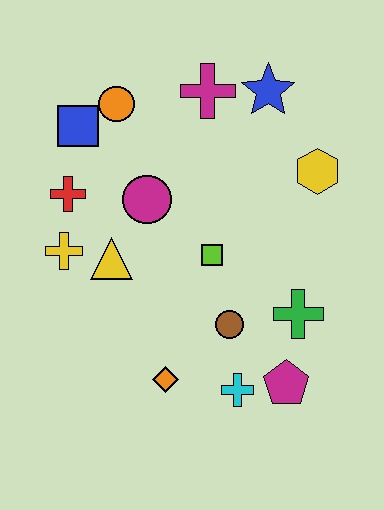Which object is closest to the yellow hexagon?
The blue star is closest to the yellow hexagon.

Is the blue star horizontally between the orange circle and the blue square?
No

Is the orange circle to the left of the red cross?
No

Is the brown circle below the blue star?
Yes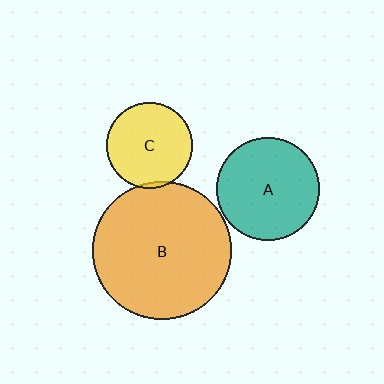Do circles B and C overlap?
Yes.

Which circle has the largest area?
Circle B (orange).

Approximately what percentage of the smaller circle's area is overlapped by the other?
Approximately 5%.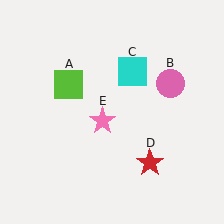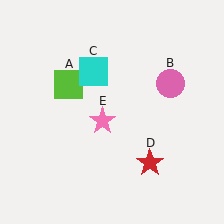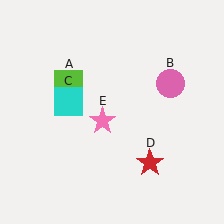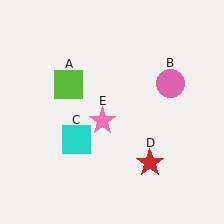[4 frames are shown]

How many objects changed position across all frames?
1 object changed position: cyan square (object C).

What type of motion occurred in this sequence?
The cyan square (object C) rotated counterclockwise around the center of the scene.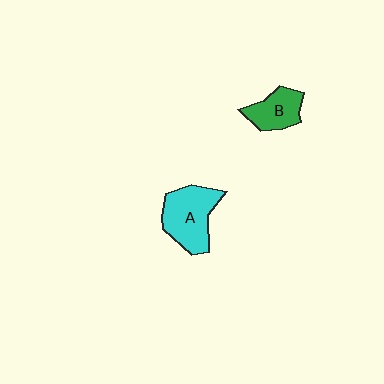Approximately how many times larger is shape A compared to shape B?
Approximately 1.6 times.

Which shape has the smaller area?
Shape B (green).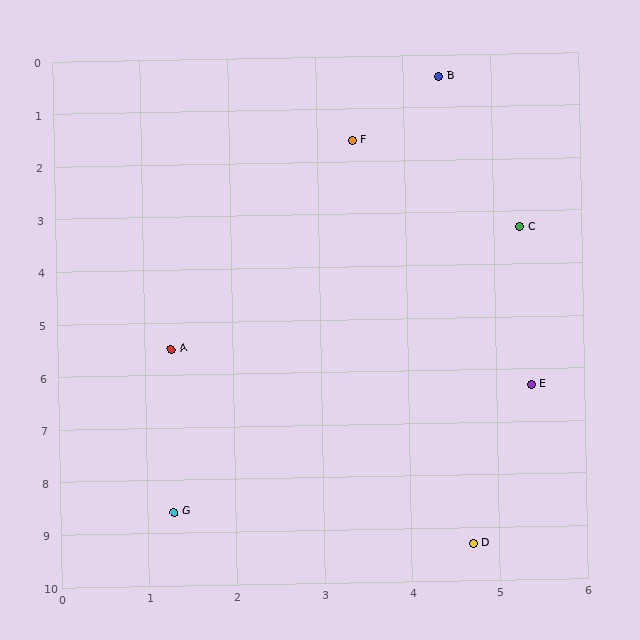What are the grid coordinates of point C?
Point C is at approximately (5.3, 3.3).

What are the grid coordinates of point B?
Point B is at approximately (4.4, 0.4).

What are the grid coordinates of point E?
Point E is at approximately (5.4, 6.3).